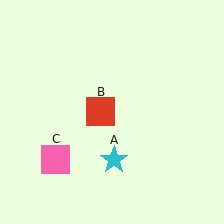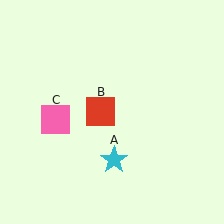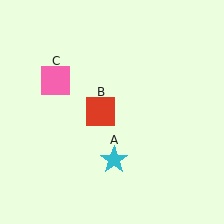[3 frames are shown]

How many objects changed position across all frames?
1 object changed position: pink square (object C).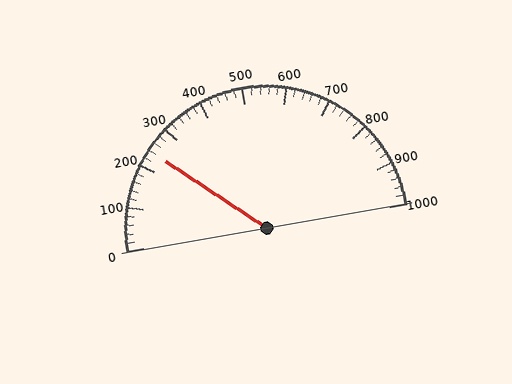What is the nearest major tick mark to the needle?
The nearest major tick mark is 200.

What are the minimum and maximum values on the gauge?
The gauge ranges from 0 to 1000.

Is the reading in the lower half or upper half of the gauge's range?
The reading is in the lower half of the range (0 to 1000).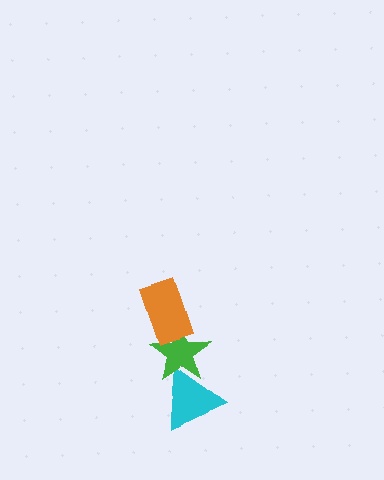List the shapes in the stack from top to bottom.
From top to bottom: the orange rectangle, the green star, the cyan triangle.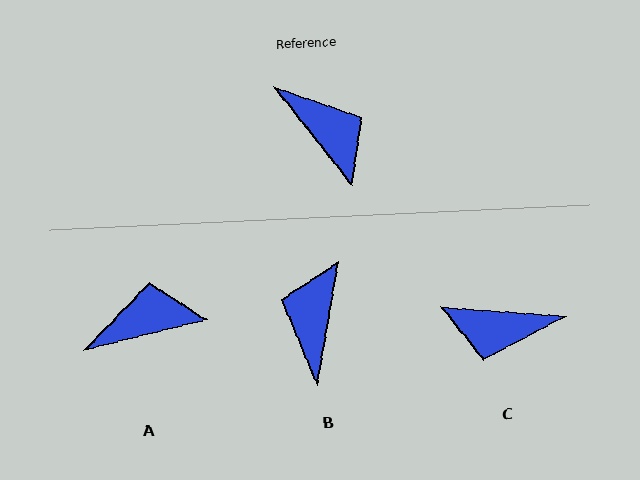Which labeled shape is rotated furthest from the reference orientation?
C, about 133 degrees away.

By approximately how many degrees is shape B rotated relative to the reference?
Approximately 132 degrees counter-clockwise.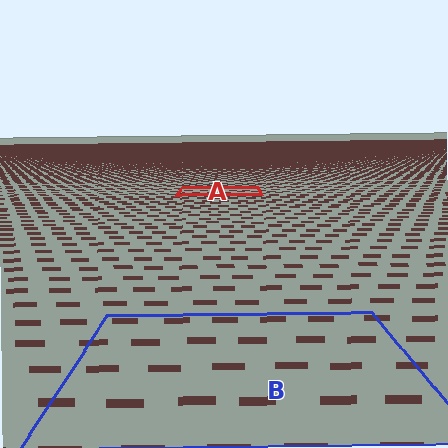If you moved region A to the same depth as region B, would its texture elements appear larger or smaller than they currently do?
They would appear larger. At a closer depth, the same texture elements are projected at a bigger on-screen size.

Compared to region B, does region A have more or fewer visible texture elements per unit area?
Region A has more texture elements per unit area — they are packed more densely because it is farther away.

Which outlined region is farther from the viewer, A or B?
Region A is farther from the viewer — the texture elements inside it appear smaller and more densely packed.